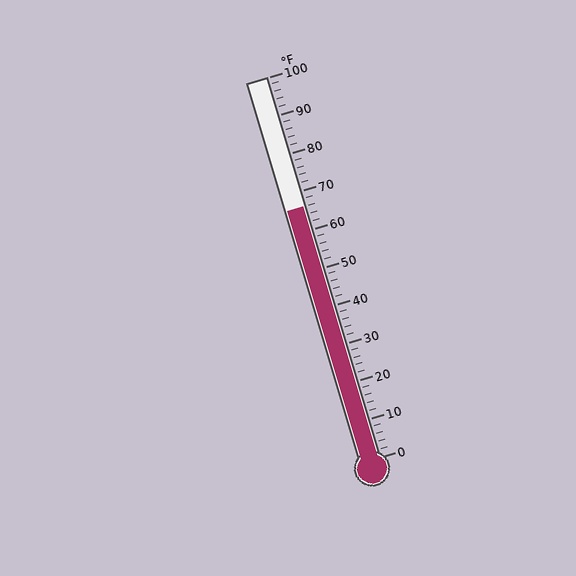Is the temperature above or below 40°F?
The temperature is above 40°F.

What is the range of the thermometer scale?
The thermometer scale ranges from 0°F to 100°F.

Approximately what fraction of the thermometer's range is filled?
The thermometer is filled to approximately 65% of its range.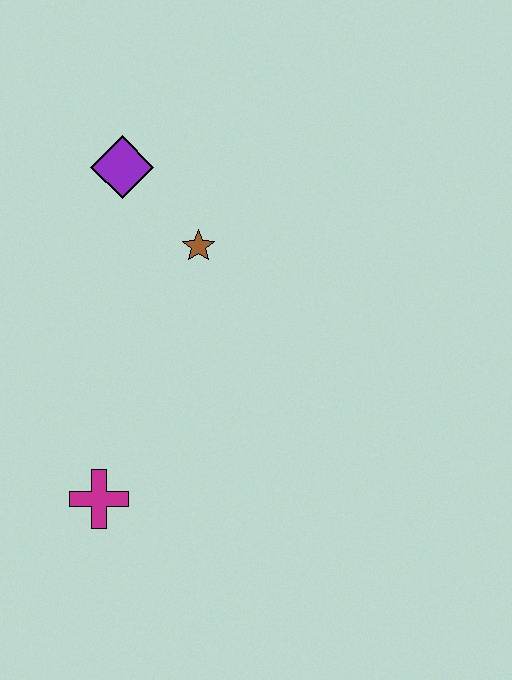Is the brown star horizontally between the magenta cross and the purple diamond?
No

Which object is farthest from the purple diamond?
The magenta cross is farthest from the purple diamond.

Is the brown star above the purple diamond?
No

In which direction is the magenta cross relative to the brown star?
The magenta cross is below the brown star.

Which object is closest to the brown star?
The purple diamond is closest to the brown star.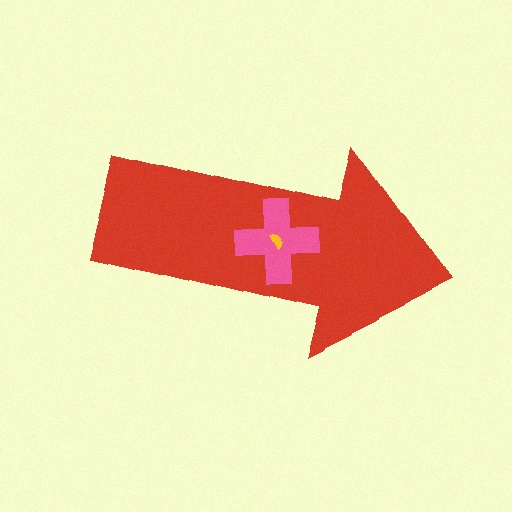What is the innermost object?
The yellow semicircle.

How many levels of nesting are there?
3.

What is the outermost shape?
The red arrow.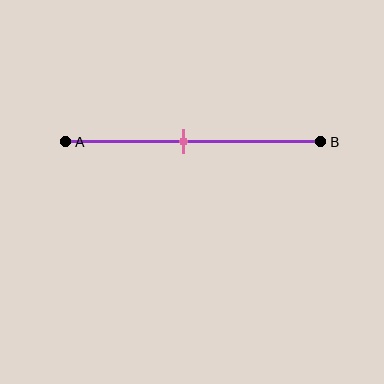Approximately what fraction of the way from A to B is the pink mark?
The pink mark is approximately 45% of the way from A to B.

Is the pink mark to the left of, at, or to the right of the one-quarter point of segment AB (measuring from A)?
The pink mark is to the right of the one-quarter point of segment AB.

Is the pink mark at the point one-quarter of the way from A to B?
No, the mark is at about 45% from A, not at the 25% one-quarter point.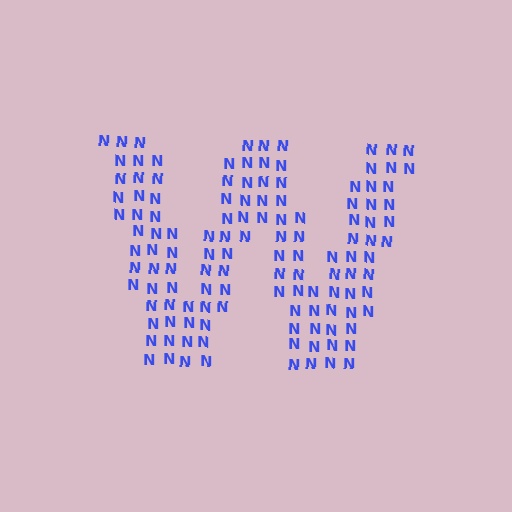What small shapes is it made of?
It is made of small letter N's.